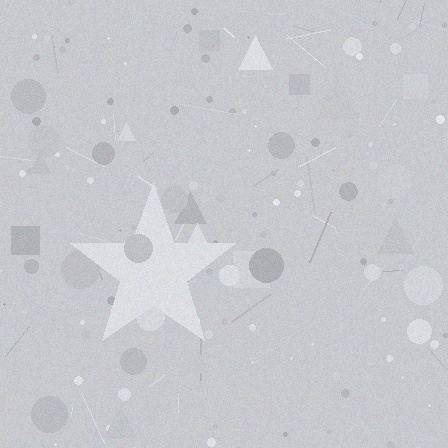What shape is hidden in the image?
A star is hidden in the image.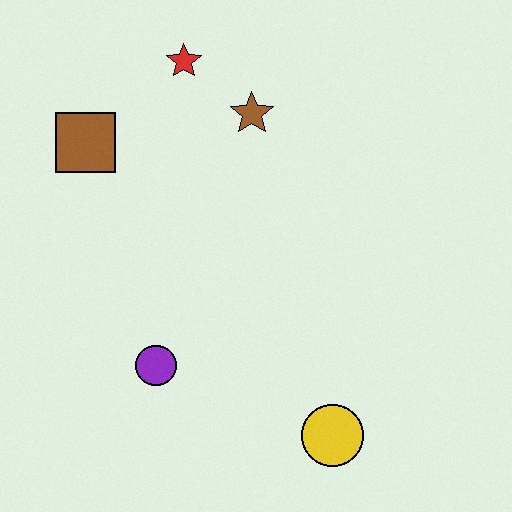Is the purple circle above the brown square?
No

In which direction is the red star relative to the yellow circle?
The red star is above the yellow circle.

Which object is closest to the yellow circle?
The purple circle is closest to the yellow circle.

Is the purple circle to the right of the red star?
No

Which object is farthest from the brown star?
The yellow circle is farthest from the brown star.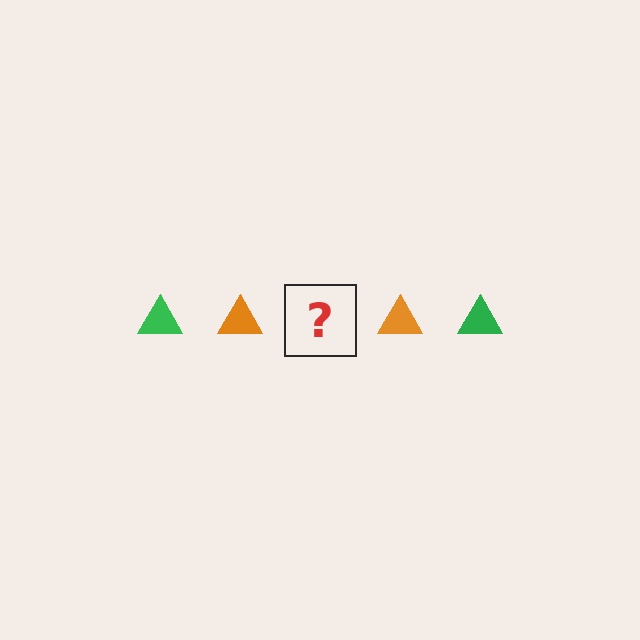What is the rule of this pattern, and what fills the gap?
The rule is that the pattern cycles through green, orange triangles. The gap should be filled with a green triangle.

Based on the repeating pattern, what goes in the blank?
The blank should be a green triangle.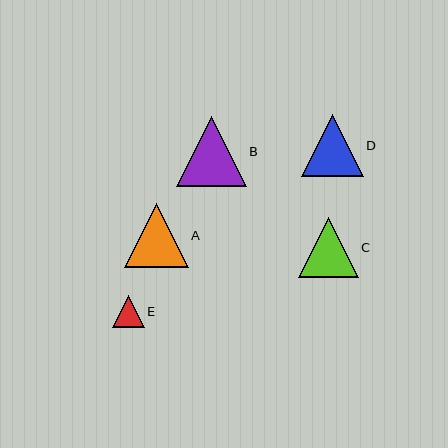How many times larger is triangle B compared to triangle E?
Triangle B is approximately 2.2 times the size of triangle E.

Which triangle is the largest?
Triangle B is the largest with a size of approximately 70 pixels.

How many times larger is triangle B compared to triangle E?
Triangle B is approximately 2.2 times the size of triangle E.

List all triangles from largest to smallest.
From largest to smallest: B, A, D, C, E.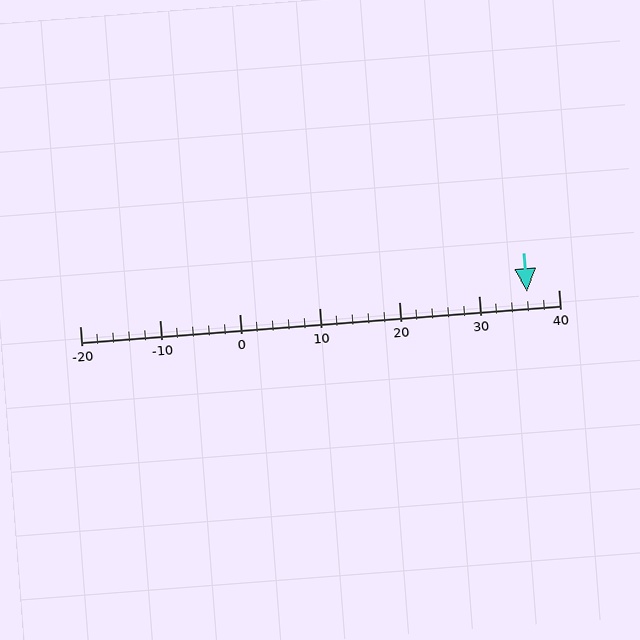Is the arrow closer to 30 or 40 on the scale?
The arrow is closer to 40.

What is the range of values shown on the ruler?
The ruler shows values from -20 to 40.